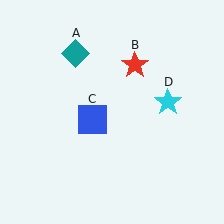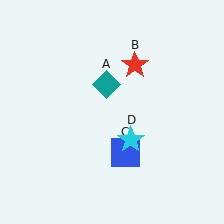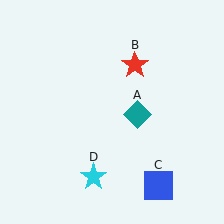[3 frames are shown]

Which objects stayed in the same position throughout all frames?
Red star (object B) remained stationary.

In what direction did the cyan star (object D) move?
The cyan star (object D) moved down and to the left.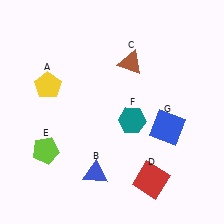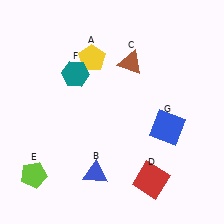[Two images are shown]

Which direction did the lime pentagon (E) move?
The lime pentagon (E) moved down.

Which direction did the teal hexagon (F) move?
The teal hexagon (F) moved left.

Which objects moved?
The objects that moved are: the yellow pentagon (A), the lime pentagon (E), the teal hexagon (F).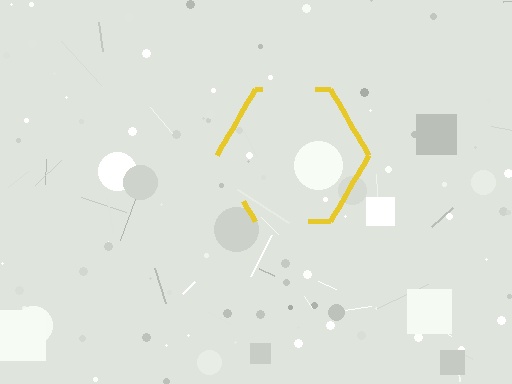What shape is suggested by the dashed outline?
The dashed outline suggests a hexagon.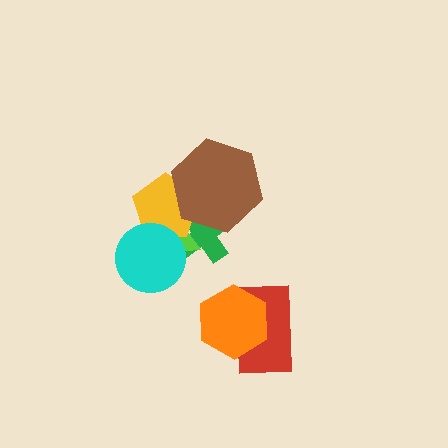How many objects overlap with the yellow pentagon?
4 objects overlap with the yellow pentagon.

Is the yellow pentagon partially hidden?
Yes, it is partially covered by another shape.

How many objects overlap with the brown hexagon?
3 objects overlap with the brown hexagon.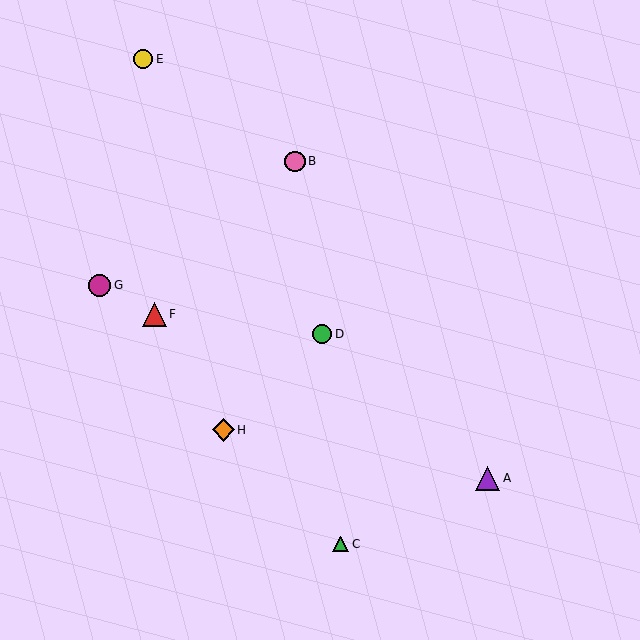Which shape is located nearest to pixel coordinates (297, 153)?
The pink circle (labeled B) at (295, 161) is nearest to that location.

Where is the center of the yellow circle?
The center of the yellow circle is at (143, 59).